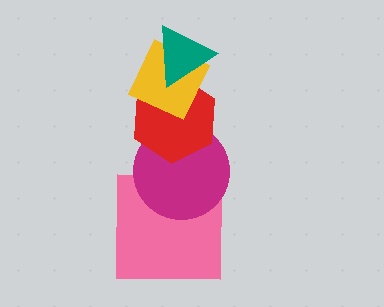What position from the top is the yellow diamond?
The yellow diamond is 2nd from the top.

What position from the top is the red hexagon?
The red hexagon is 3rd from the top.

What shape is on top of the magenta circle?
The red hexagon is on top of the magenta circle.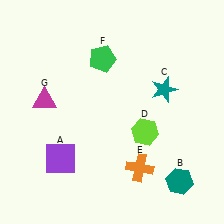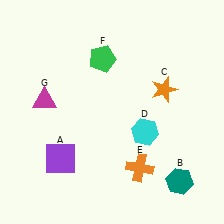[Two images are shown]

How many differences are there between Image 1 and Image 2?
There are 2 differences between the two images.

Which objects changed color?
C changed from teal to orange. D changed from lime to cyan.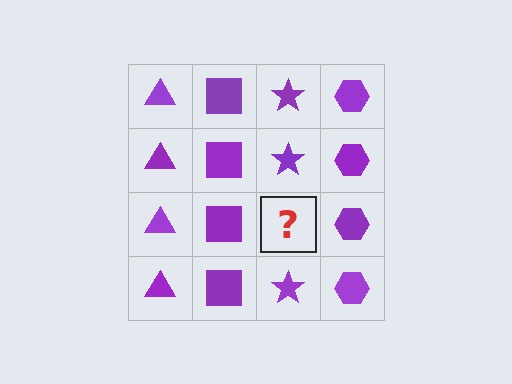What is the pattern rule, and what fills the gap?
The rule is that each column has a consistent shape. The gap should be filled with a purple star.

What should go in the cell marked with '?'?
The missing cell should contain a purple star.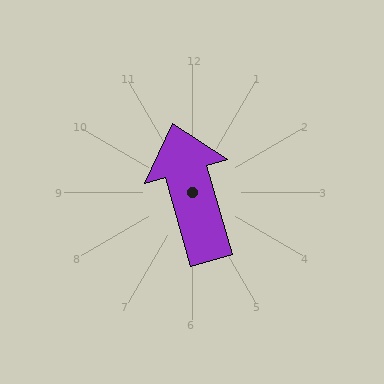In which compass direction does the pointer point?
North.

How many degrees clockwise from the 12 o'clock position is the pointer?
Approximately 344 degrees.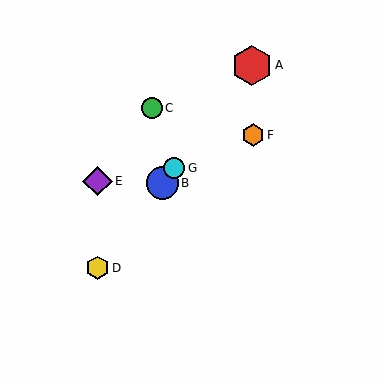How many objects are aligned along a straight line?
4 objects (A, B, D, G) are aligned along a straight line.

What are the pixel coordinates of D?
Object D is at (98, 268).